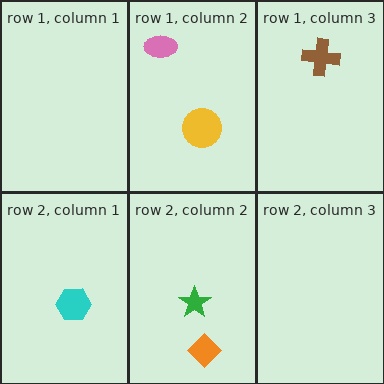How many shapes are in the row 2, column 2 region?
2.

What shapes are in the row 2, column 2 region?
The green star, the orange diamond.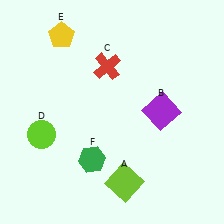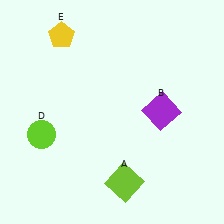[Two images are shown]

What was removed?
The red cross (C), the green hexagon (F) were removed in Image 2.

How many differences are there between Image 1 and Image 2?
There are 2 differences between the two images.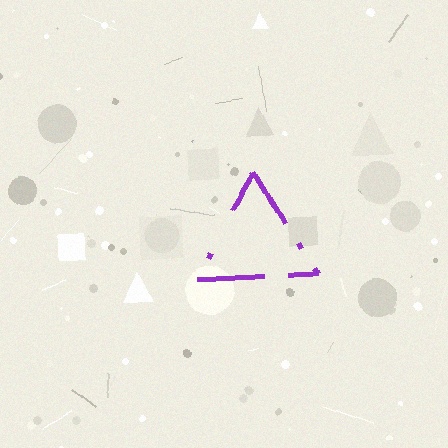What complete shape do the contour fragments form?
The contour fragments form a triangle.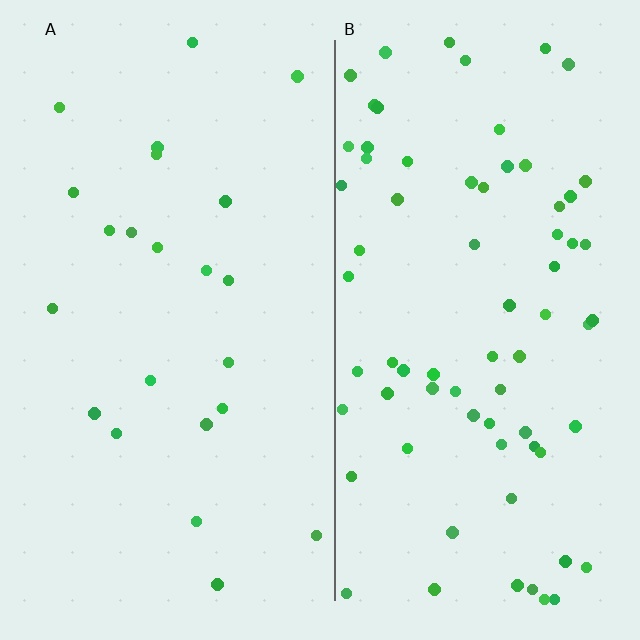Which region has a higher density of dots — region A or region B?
B (the right).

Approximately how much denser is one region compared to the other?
Approximately 3.2× — region B over region A.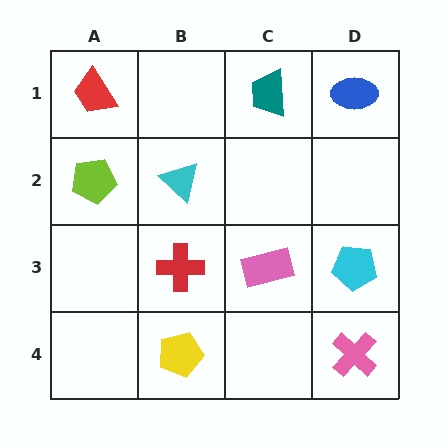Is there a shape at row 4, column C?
No, that cell is empty.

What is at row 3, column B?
A red cross.